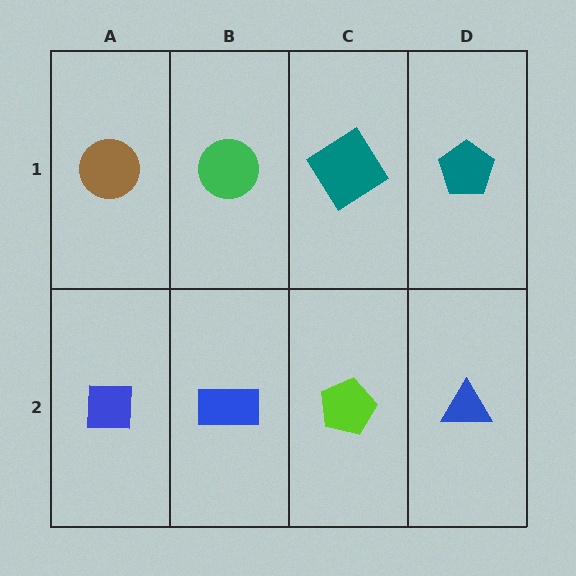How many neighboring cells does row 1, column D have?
2.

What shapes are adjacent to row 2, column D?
A teal pentagon (row 1, column D), a lime pentagon (row 2, column C).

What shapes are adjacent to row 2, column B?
A green circle (row 1, column B), a blue square (row 2, column A), a lime pentagon (row 2, column C).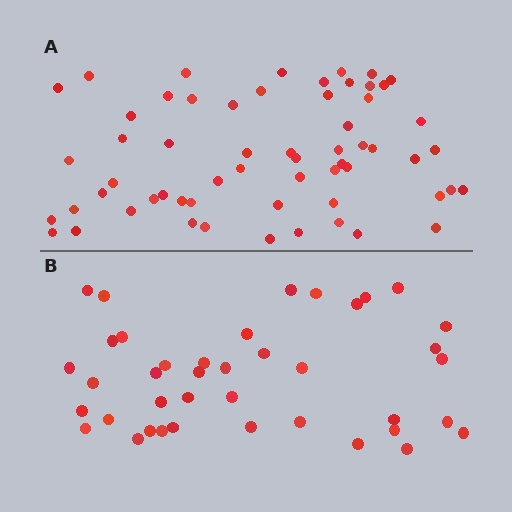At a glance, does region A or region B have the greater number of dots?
Region A (the top region) has more dots.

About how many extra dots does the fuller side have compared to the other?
Region A has approximately 20 more dots than region B.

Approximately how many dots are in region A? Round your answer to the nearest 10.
About 60 dots.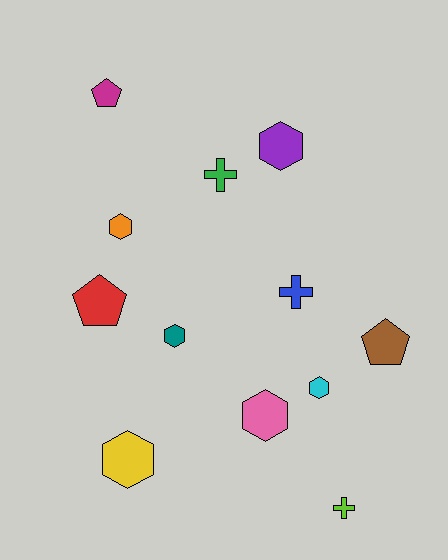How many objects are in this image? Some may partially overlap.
There are 12 objects.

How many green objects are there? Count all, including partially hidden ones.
There is 1 green object.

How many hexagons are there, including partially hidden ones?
There are 6 hexagons.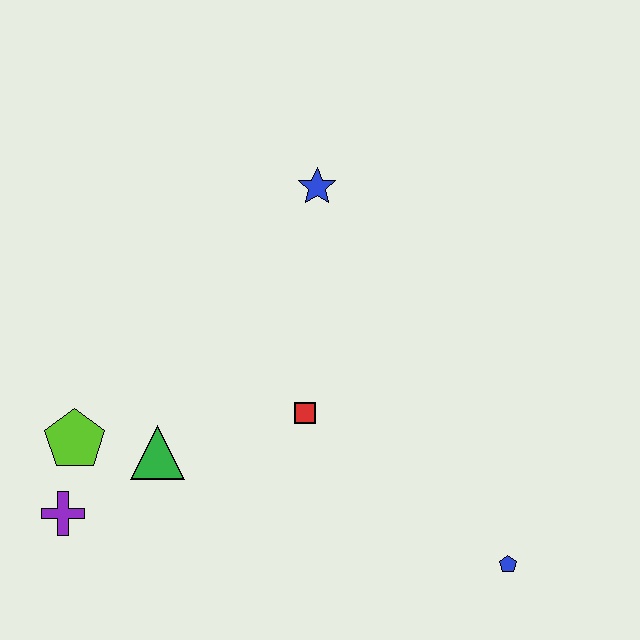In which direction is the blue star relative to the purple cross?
The blue star is above the purple cross.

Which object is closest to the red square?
The green triangle is closest to the red square.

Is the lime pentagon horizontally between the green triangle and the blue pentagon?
No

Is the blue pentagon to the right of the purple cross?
Yes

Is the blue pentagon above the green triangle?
No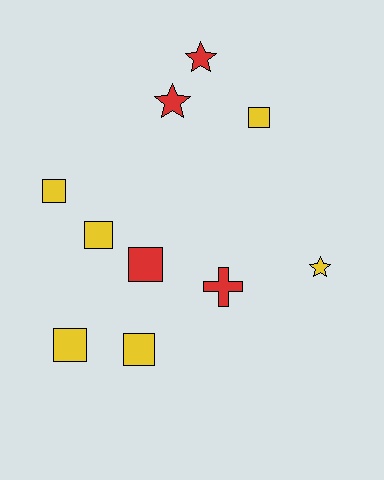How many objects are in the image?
There are 10 objects.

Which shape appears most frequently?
Square, with 6 objects.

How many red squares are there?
There is 1 red square.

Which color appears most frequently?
Yellow, with 6 objects.